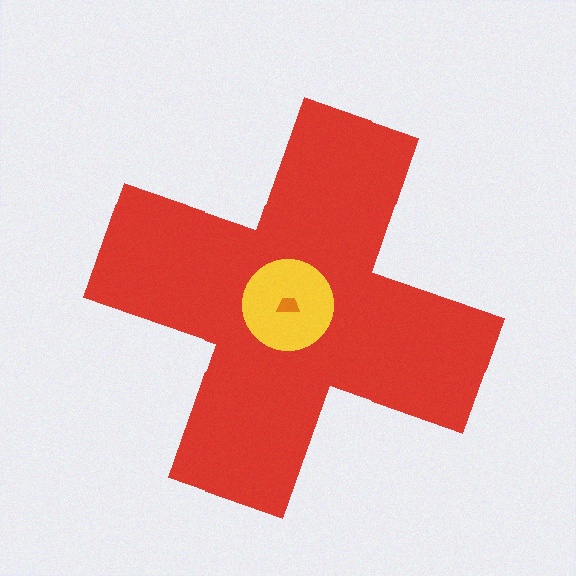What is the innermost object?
The orange trapezoid.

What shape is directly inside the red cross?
The yellow circle.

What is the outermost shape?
The red cross.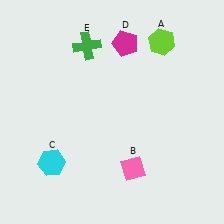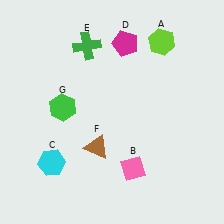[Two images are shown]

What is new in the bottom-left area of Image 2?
A brown triangle (F) was added in the bottom-left area of Image 2.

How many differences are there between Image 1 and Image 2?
There are 2 differences between the two images.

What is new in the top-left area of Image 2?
A green hexagon (G) was added in the top-left area of Image 2.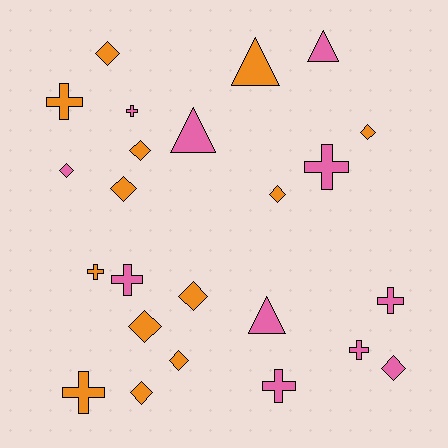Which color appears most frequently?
Orange, with 13 objects.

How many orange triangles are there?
There is 1 orange triangle.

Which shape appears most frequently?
Diamond, with 11 objects.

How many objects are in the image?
There are 24 objects.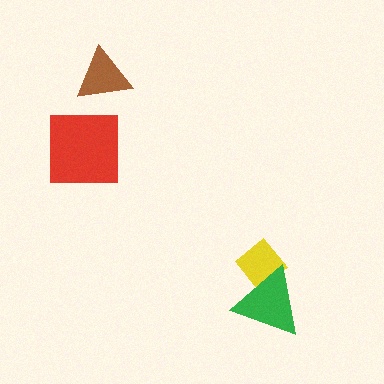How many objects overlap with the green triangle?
1 object overlaps with the green triangle.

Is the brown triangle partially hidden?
No, no other shape covers it.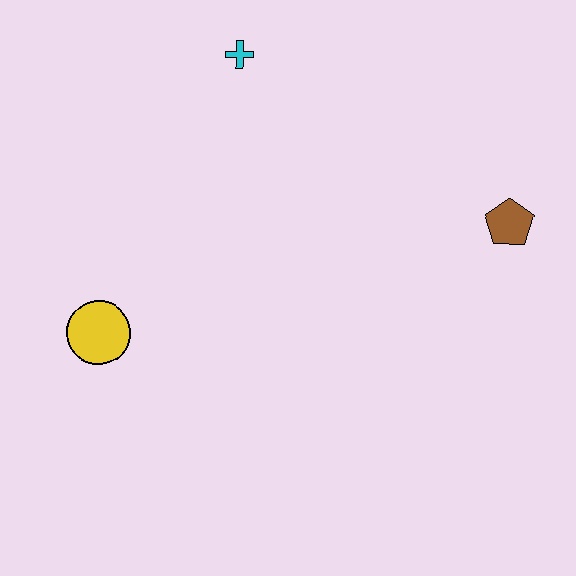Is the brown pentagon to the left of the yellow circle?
No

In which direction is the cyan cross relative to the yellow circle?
The cyan cross is above the yellow circle.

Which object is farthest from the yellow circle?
The brown pentagon is farthest from the yellow circle.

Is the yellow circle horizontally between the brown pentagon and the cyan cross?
No